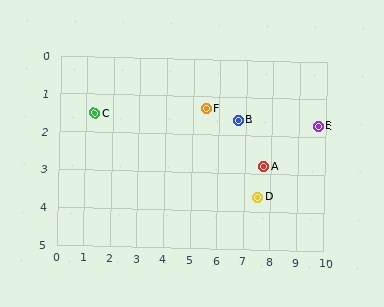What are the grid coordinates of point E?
Point E is at approximately (9.7, 1.7).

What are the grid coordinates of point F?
Point F is at approximately (5.5, 1.3).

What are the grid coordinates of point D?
Point D is at approximately (7.5, 3.6).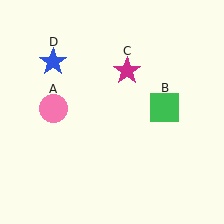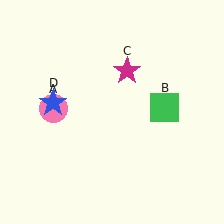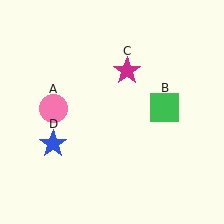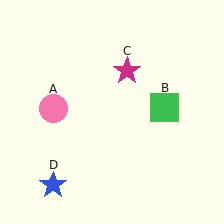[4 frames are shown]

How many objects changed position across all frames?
1 object changed position: blue star (object D).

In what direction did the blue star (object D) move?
The blue star (object D) moved down.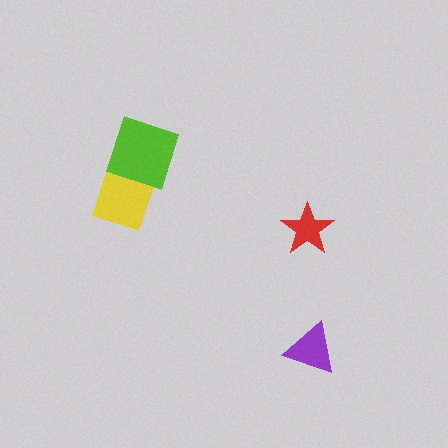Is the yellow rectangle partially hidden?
Yes, it is partially covered by another shape.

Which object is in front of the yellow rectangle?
The lime square is in front of the yellow rectangle.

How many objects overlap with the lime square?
1 object overlaps with the lime square.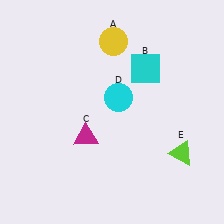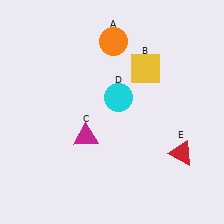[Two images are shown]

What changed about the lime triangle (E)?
In Image 1, E is lime. In Image 2, it changed to red.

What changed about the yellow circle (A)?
In Image 1, A is yellow. In Image 2, it changed to orange.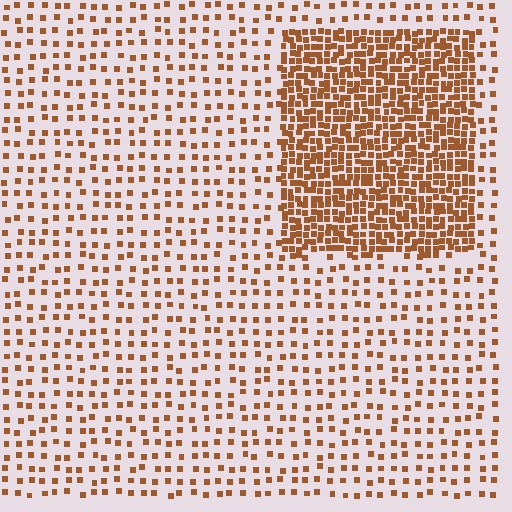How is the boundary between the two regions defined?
The boundary is defined by a change in element density (approximately 3.0x ratio). All elements are the same color, size, and shape.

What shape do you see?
I see a rectangle.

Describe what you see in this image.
The image contains small brown elements arranged at two different densities. A rectangle-shaped region is visible where the elements are more densely packed than the surrounding area.